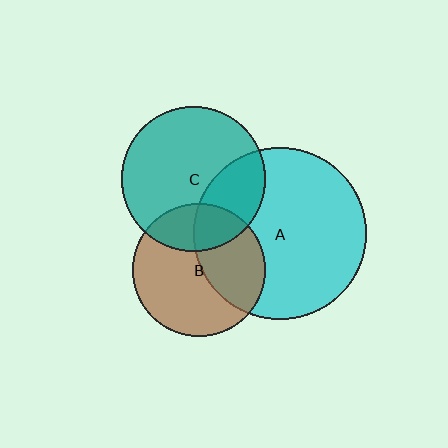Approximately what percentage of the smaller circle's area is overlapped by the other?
Approximately 25%.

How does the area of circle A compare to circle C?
Approximately 1.4 times.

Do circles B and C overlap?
Yes.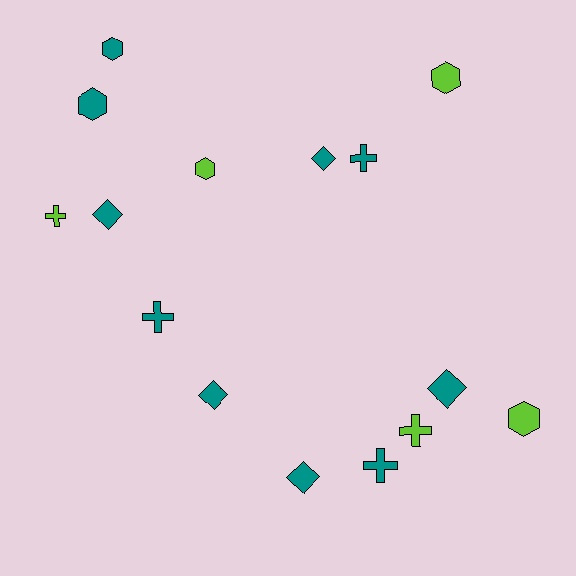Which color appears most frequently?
Teal, with 10 objects.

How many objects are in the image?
There are 15 objects.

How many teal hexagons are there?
There are 2 teal hexagons.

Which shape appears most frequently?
Hexagon, with 5 objects.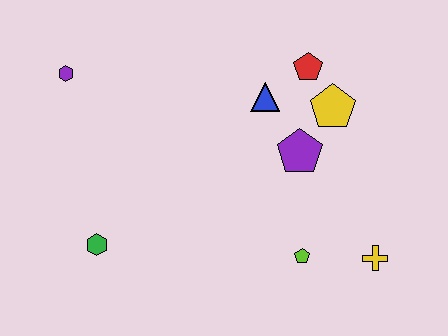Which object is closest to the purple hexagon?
The green hexagon is closest to the purple hexagon.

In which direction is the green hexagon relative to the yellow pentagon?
The green hexagon is to the left of the yellow pentagon.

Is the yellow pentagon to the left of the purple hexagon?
No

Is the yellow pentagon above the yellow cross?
Yes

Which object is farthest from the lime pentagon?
The purple hexagon is farthest from the lime pentagon.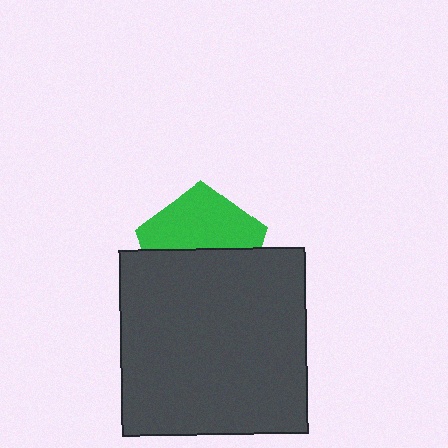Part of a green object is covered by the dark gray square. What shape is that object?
It is a pentagon.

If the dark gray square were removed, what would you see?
You would see the complete green pentagon.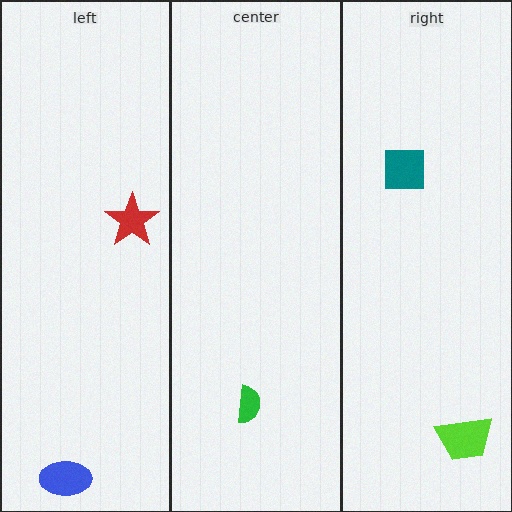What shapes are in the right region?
The teal square, the lime trapezoid.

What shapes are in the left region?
The blue ellipse, the red star.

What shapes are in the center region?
The green semicircle.